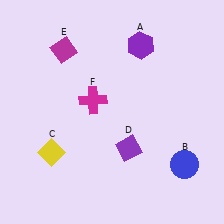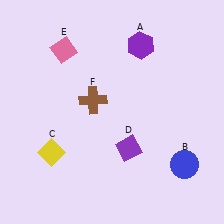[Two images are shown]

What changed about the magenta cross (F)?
In Image 1, F is magenta. In Image 2, it changed to brown.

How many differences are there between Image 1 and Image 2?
There are 2 differences between the two images.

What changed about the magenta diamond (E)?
In Image 1, E is magenta. In Image 2, it changed to pink.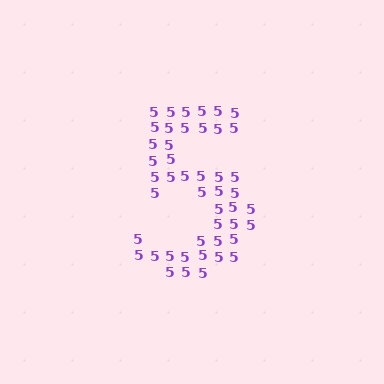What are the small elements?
The small elements are digit 5's.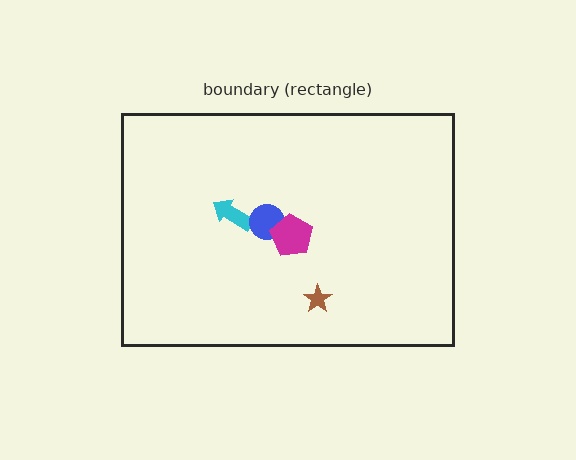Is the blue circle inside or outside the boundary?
Inside.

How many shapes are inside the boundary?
4 inside, 0 outside.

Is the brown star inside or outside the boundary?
Inside.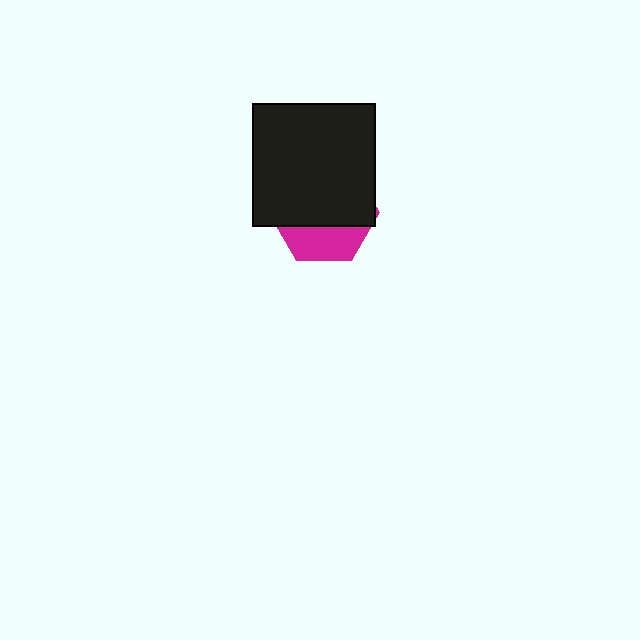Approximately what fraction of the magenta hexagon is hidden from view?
Roughly 69% of the magenta hexagon is hidden behind the black square.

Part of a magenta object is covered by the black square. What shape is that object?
It is a hexagon.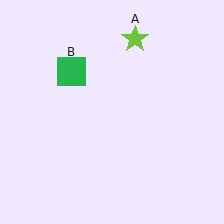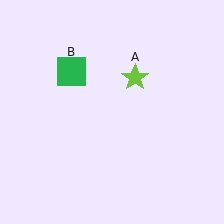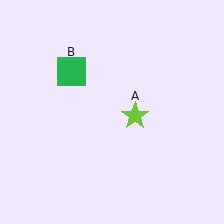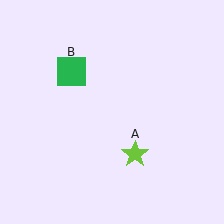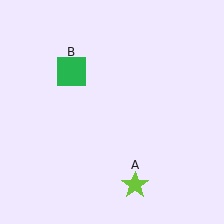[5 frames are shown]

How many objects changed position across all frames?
1 object changed position: lime star (object A).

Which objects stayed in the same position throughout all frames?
Green square (object B) remained stationary.